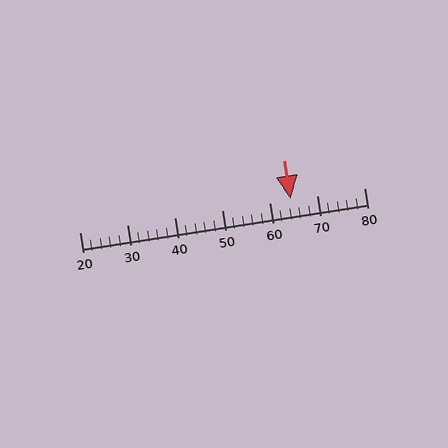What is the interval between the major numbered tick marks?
The major tick marks are spaced 10 units apart.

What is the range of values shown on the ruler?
The ruler shows values from 20 to 80.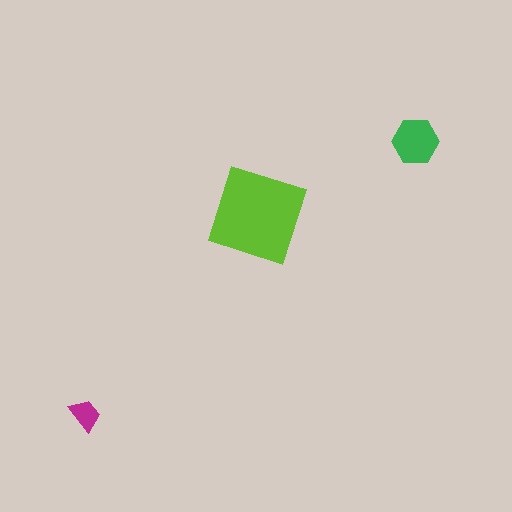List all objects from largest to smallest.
The lime square, the green hexagon, the magenta trapezoid.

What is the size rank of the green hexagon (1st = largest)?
2nd.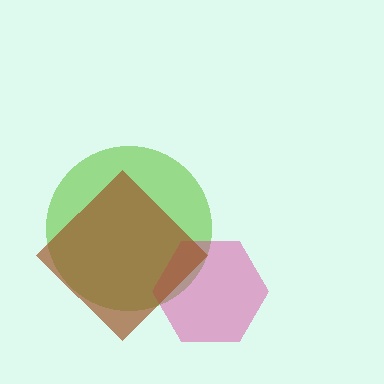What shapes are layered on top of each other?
The layered shapes are: a lime circle, a magenta hexagon, a brown diamond.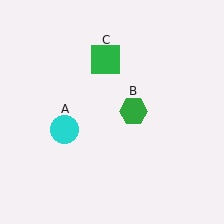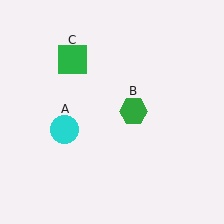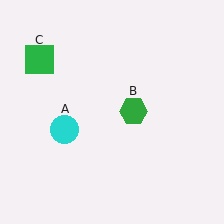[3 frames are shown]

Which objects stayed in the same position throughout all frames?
Cyan circle (object A) and green hexagon (object B) remained stationary.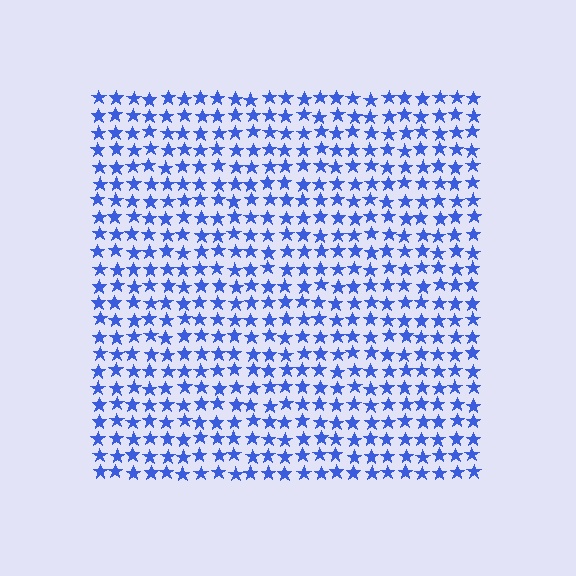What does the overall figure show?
The overall figure shows a square.